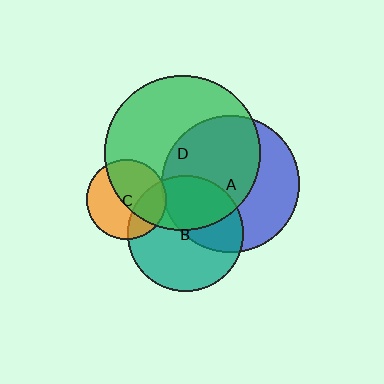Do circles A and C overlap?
Yes.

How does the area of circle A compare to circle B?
Approximately 1.4 times.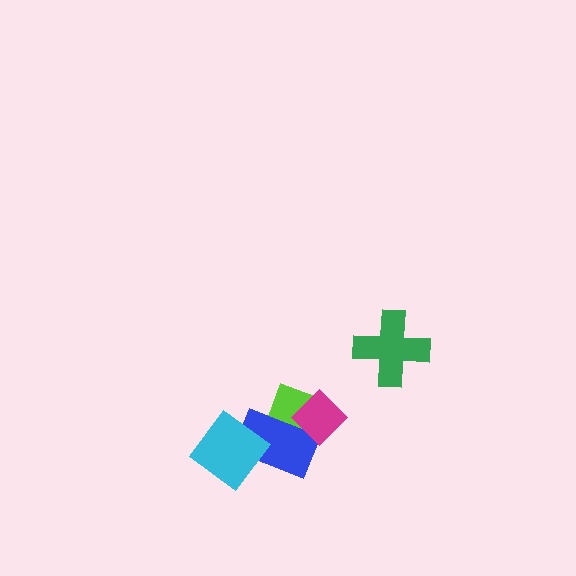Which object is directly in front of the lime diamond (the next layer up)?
The blue rectangle is directly in front of the lime diamond.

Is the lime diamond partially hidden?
Yes, it is partially covered by another shape.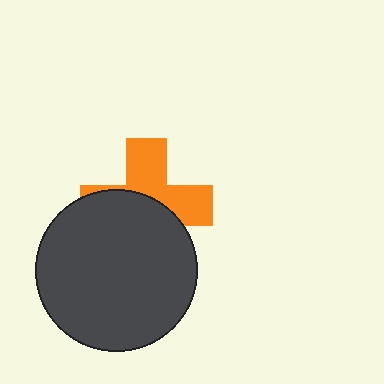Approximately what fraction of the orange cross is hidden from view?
Roughly 53% of the orange cross is hidden behind the dark gray circle.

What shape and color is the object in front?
The object in front is a dark gray circle.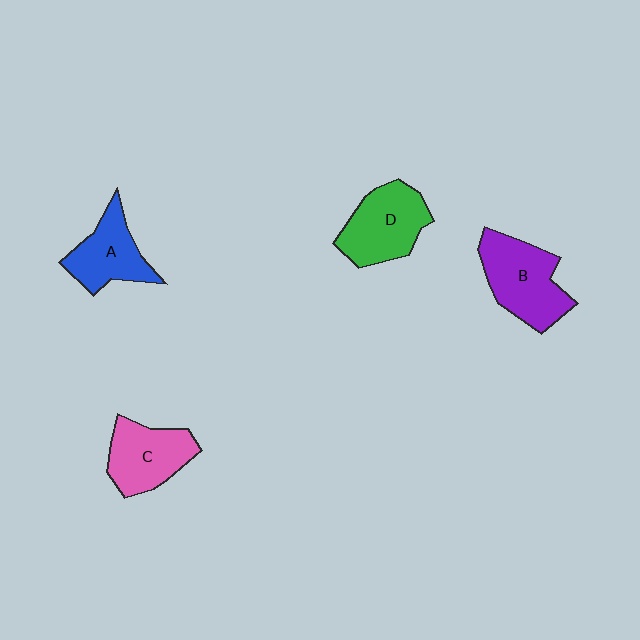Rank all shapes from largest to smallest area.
From largest to smallest: B (purple), D (green), C (pink), A (blue).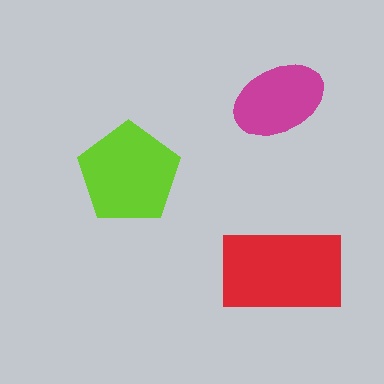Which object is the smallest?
The magenta ellipse.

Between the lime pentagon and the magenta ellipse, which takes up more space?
The lime pentagon.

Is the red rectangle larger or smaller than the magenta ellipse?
Larger.